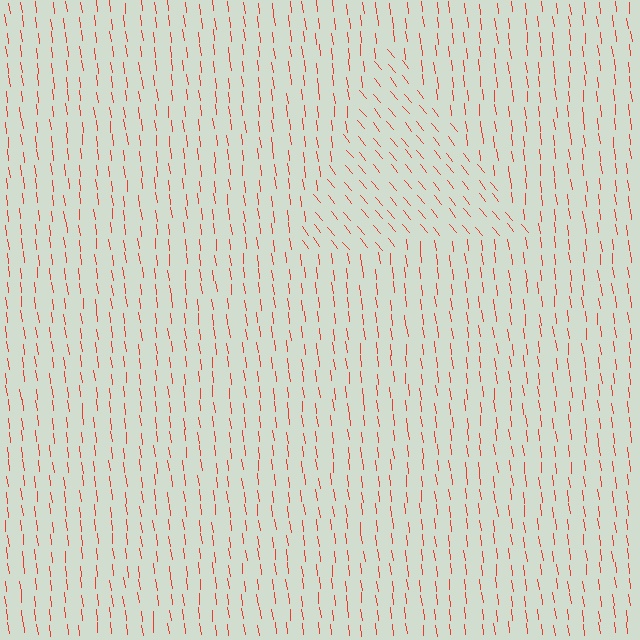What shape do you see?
I see a triangle.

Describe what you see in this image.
The image is filled with small red line segments. A triangle region in the image has lines oriented differently from the surrounding lines, creating a visible texture boundary.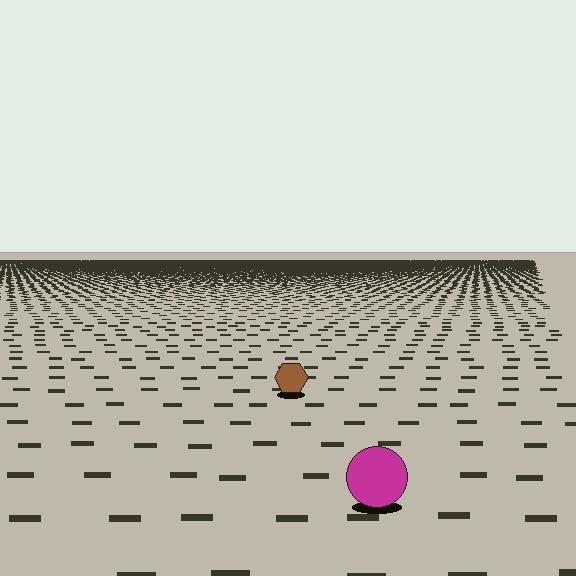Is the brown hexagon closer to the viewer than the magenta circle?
No. The magenta circle is closer — you can tell from the texture gradient: the ground texture is coarser near it.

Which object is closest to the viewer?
The magenta circle is closest. The texture marks near it are larger and more spread out.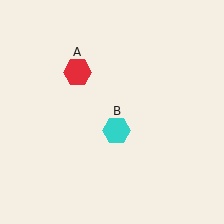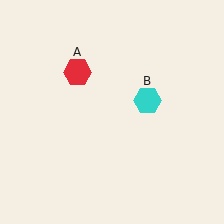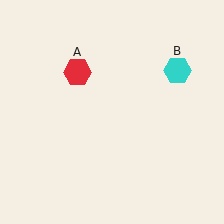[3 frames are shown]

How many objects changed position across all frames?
1 object changed position: cyan hexagon (object B).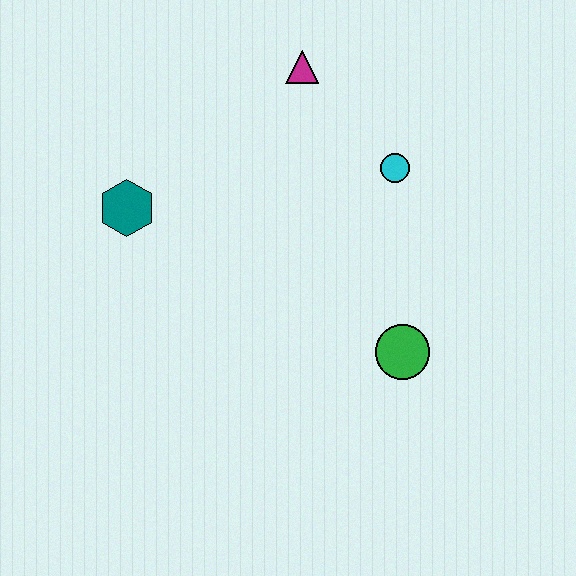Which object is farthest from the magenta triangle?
The green circle is farthest from the magenta triangle.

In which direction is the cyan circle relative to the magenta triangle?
The cyan circle is below the magenta triangle.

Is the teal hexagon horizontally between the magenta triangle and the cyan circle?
No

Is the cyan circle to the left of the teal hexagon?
No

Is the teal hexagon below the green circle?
No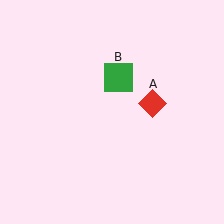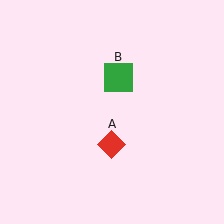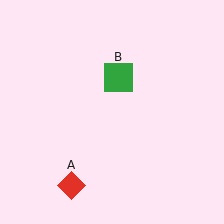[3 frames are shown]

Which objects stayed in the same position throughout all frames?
Green square (object B) remained stationary.